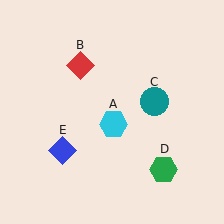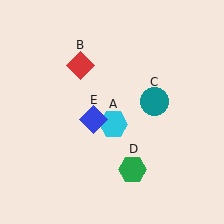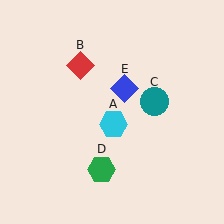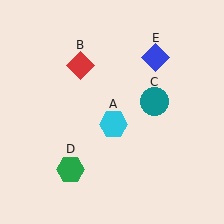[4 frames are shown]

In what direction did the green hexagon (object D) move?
The green hexagon (object D) moved left.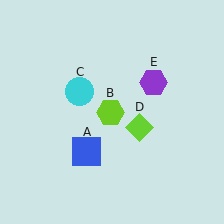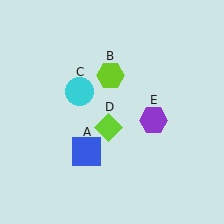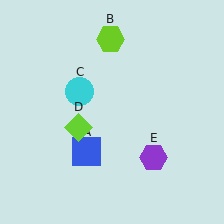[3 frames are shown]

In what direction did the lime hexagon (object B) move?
The lime hexagon (object B) moved up.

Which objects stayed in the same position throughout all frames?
Blue square (object A) and cyan circle (object C) remained stationary.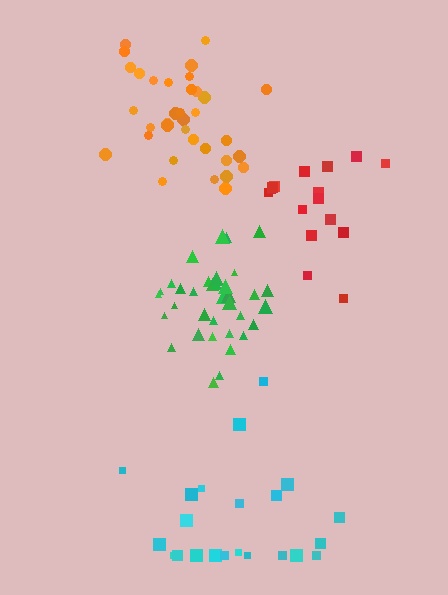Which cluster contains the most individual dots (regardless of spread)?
Green (35).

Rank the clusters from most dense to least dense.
green, orange, red, cyan.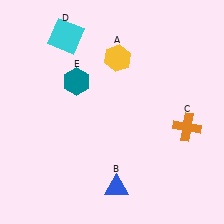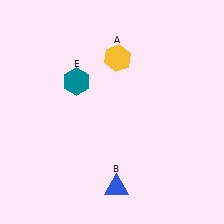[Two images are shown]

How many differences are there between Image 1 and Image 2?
There are 2 differences between the two images.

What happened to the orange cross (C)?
The orange cross (C) was removed in Image 2. It was in the bottom-right area of Image 1.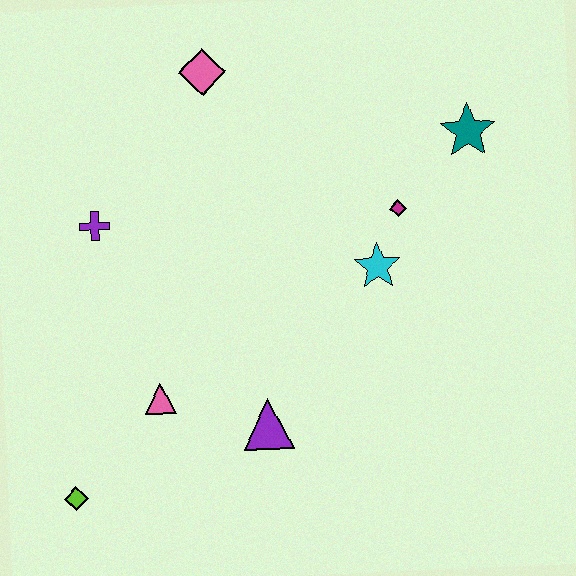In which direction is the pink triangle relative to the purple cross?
The pink triangle is below the purple cross.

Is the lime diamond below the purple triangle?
Yes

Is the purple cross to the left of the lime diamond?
No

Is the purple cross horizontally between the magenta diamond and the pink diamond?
No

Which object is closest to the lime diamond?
The pink triangle is closest to the lime diamond.